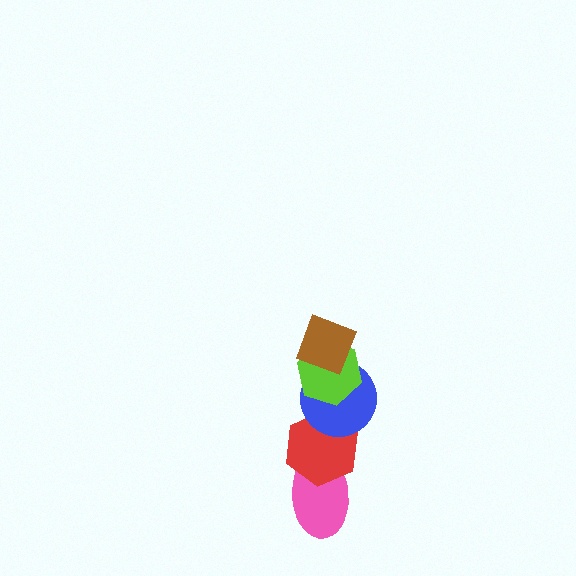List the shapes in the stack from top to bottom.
From top to bottom: the brown diamond, the lime hexagon, the blue circle, the red hexagon, the pink ellipse.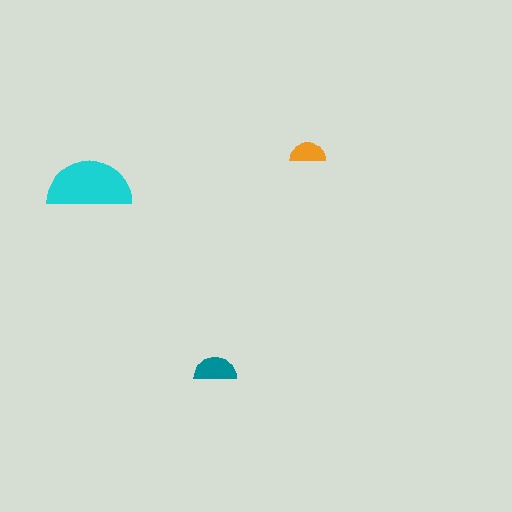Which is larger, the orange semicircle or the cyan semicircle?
The cyan one.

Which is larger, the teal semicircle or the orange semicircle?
The teal one.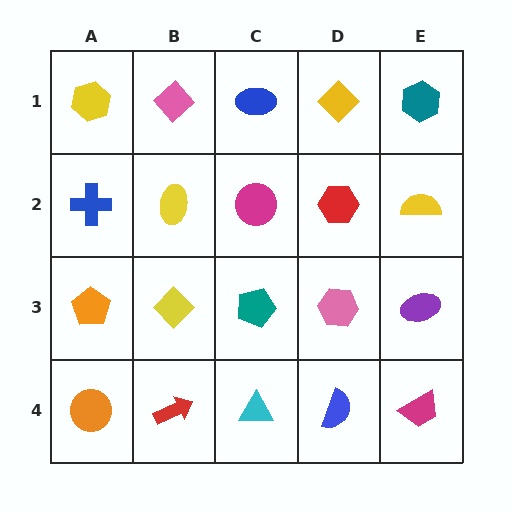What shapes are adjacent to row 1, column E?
A yellow semicircle (row 2, column E), a yellow diamond (row 1, column D).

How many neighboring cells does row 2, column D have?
4.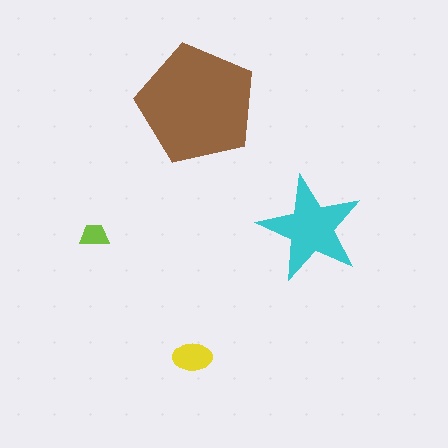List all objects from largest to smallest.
The brown pentagon, the cyan star, the yellow ellipse, the lime trapezoid.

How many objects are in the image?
There are 4 objects in the image.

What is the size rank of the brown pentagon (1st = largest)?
1st.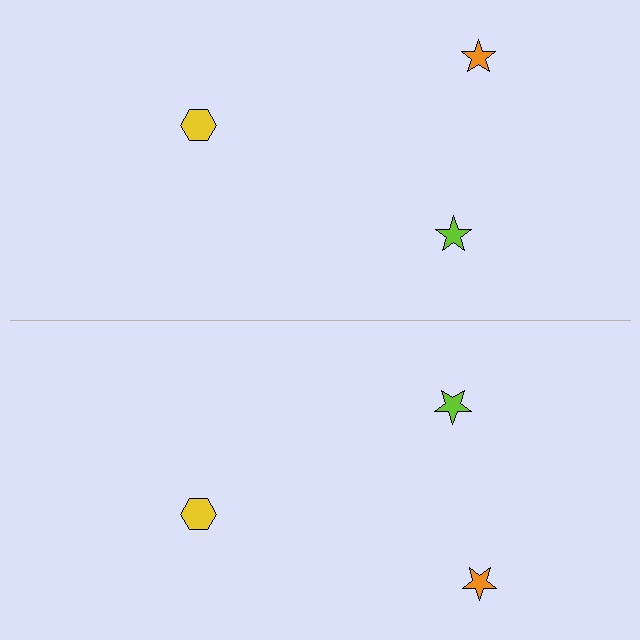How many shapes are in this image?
There are 6 shapes in this image.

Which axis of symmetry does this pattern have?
The pattern has a horizontal axis of symmetry running through the center of the image.